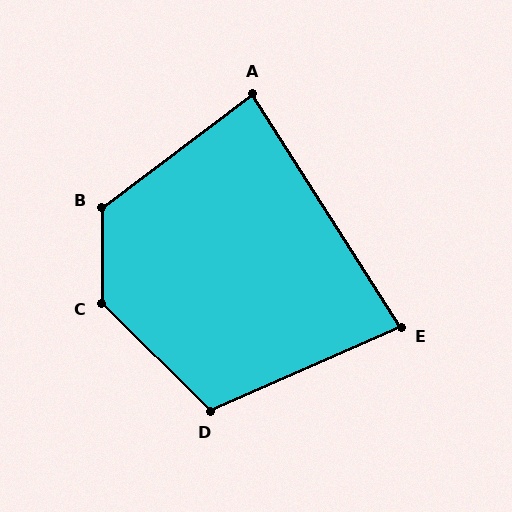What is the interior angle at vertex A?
Approximately 86 degrees (approximately right).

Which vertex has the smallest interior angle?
E, at approximately 81 degrees.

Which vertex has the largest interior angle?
C, at approximately 135 degrees.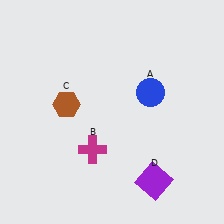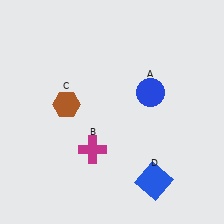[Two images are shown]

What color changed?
The square (D) changed from purple in Image 1 to blue in Image 2.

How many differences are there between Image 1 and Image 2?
There is 1 difference between the two images.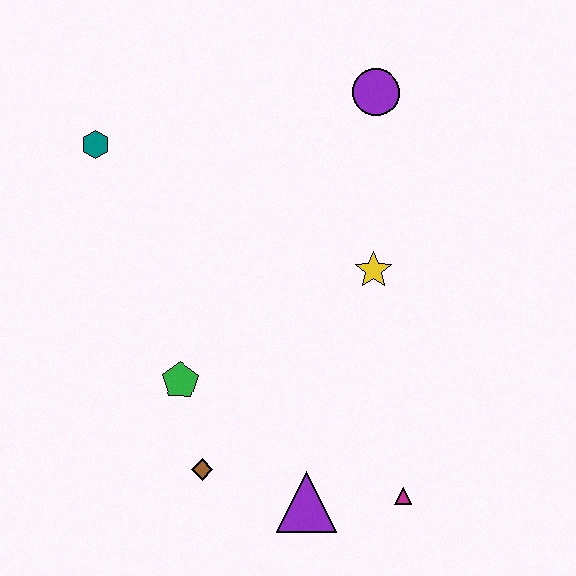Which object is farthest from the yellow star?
The teal hexagon is farthest from the yellow star.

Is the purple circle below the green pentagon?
No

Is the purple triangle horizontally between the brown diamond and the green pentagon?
No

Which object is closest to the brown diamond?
The green pentagon is closest to the brown diamond.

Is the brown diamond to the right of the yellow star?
No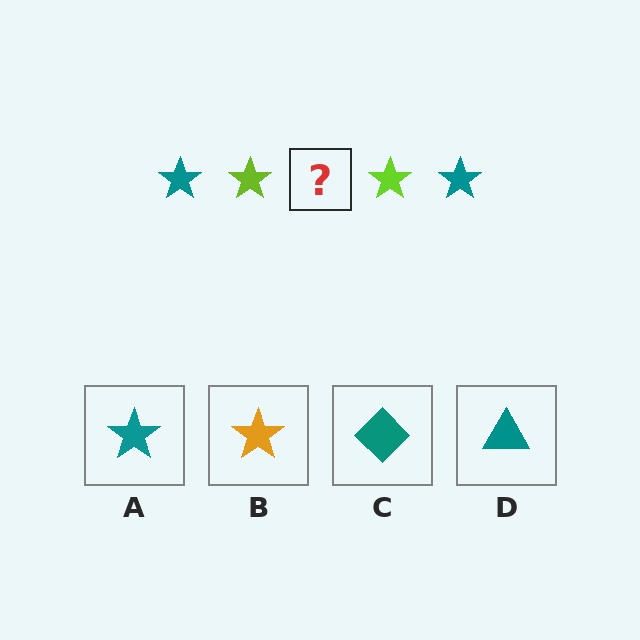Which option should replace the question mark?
Option A.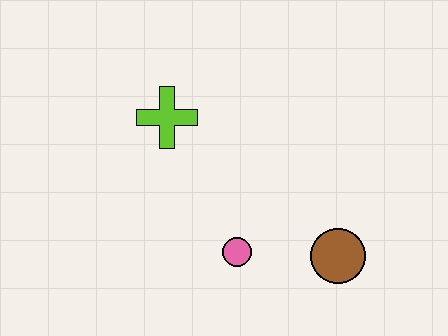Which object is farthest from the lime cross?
The brown circle is farthest from the lime cross.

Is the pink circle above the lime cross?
No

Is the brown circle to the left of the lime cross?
No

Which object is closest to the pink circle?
The brown circle is closest to the pink circle.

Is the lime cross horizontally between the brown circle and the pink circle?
No